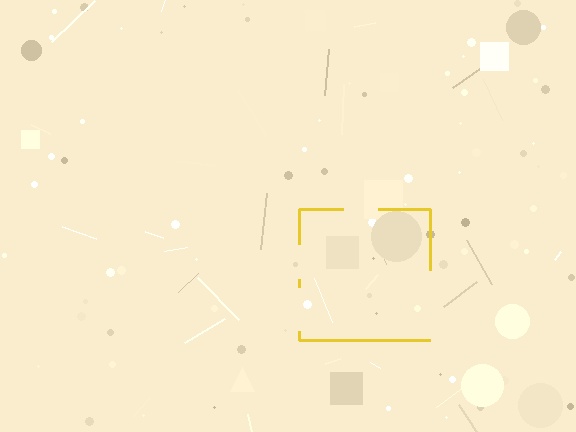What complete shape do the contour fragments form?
The contour fragments form a square.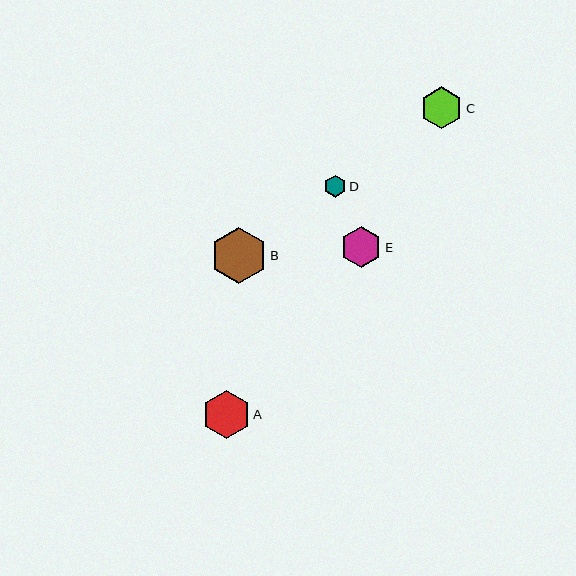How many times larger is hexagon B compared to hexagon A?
Hexagon B is approximately 1.2 times the size of hexagon A.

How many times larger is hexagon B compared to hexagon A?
Hexagon B is approximately 1.2 times the size of hexagon A.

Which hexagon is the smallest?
Hexagon D is the smallest with a size of approximately 22 pixels.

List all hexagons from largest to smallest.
From largest to smallest: B, A, C, E, D.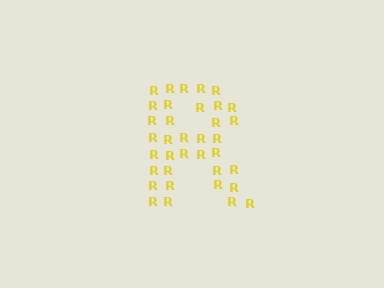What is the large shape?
The large shape is the letter R.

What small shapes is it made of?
It is made of small letter R's.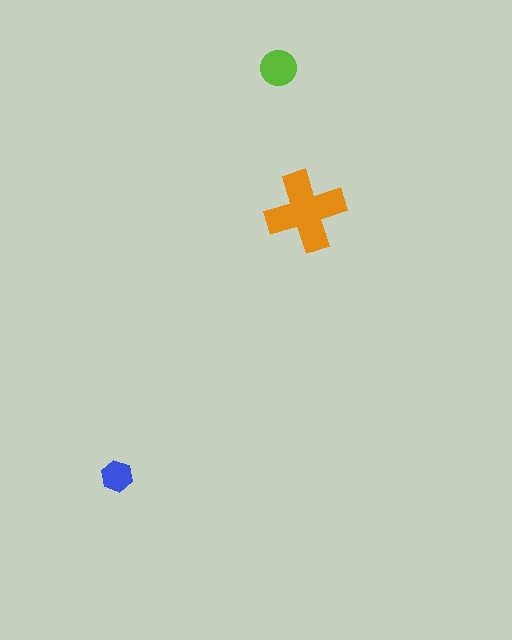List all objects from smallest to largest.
The blue hexagon, the lime circle, the orange cross.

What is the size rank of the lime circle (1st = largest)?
2nd.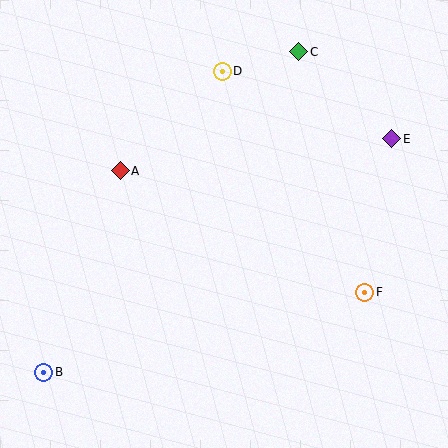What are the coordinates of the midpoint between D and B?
The midpoint between D and B is at (133, 222).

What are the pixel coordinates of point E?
Point E is at (392, 139).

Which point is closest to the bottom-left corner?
Point B is closest to the bottom-left corner.